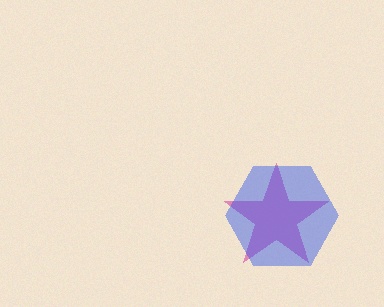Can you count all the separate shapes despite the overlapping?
Yes, there are 2 separate shapes.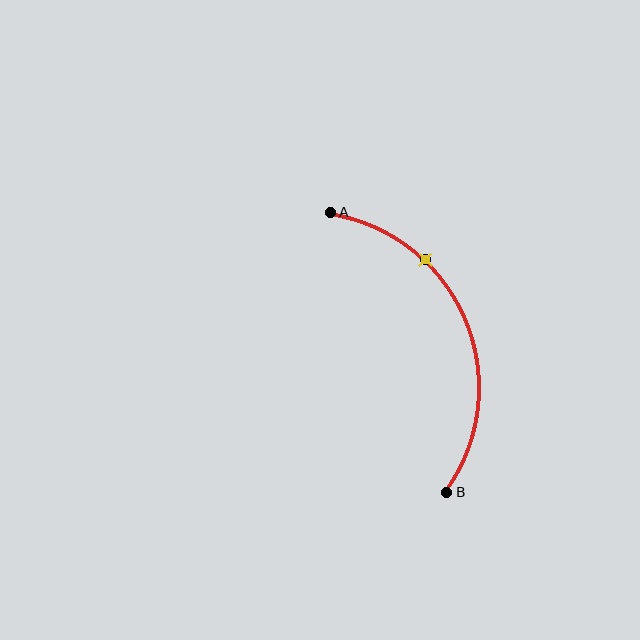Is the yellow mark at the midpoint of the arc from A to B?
No. The yellow mark lies on the arc but is closer to endpoint A. The arc midpoint would be at the point on the curve equidistant along the arc from both A and B.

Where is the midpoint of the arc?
The arc midpoint is the point on the curve farthest from the straight line joining A and B. It sits to the right of that line.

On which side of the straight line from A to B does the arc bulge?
The arc bulges to the right of the straight line connecting A and B.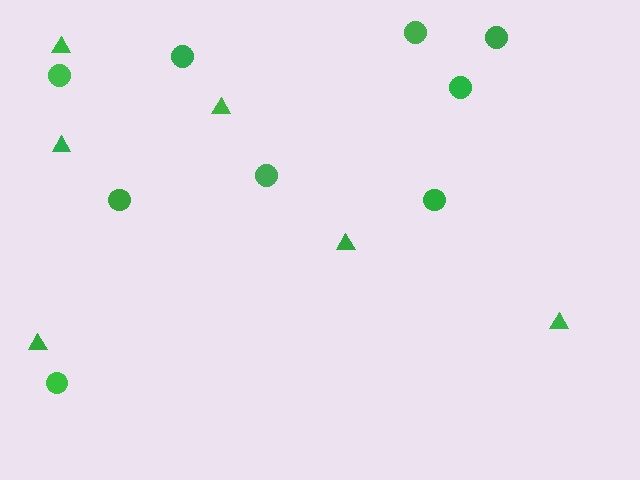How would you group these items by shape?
There are 2 groups: one group of circles (9) and one group of triangles (6).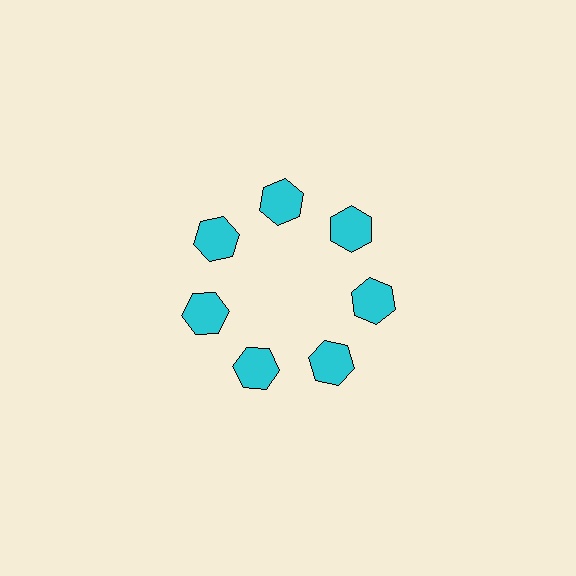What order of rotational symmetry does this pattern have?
This pattern has 7-fold rotational symmetry.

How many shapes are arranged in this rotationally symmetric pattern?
There are 7 shapes, arranged in 7 groups of 1.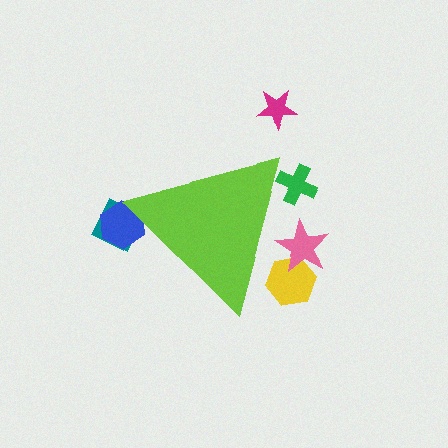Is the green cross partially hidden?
Yes, the green cross is partially hidden behind the lime triangle.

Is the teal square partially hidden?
Yes, the teal square is partially hidden behind the lime triangle.